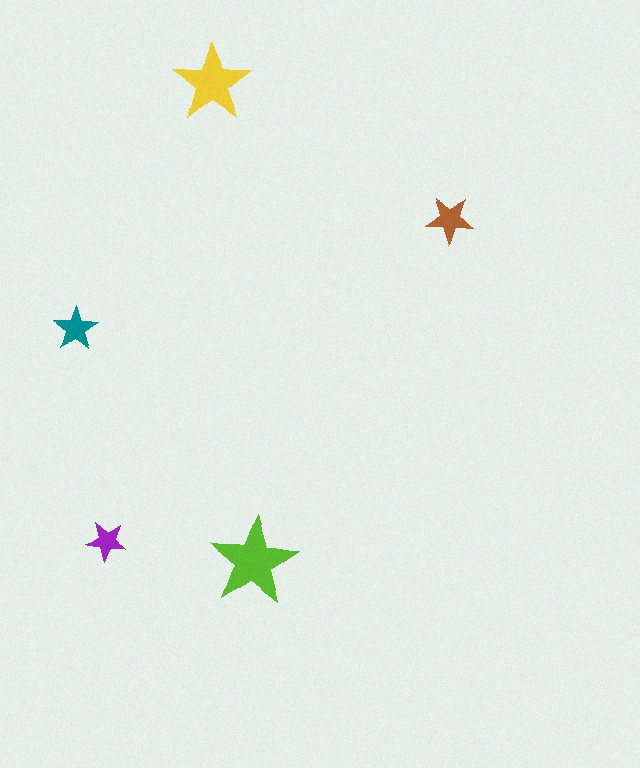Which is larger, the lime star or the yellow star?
The lime one.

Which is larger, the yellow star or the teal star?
The yellow one.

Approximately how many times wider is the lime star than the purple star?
About 2 times wider.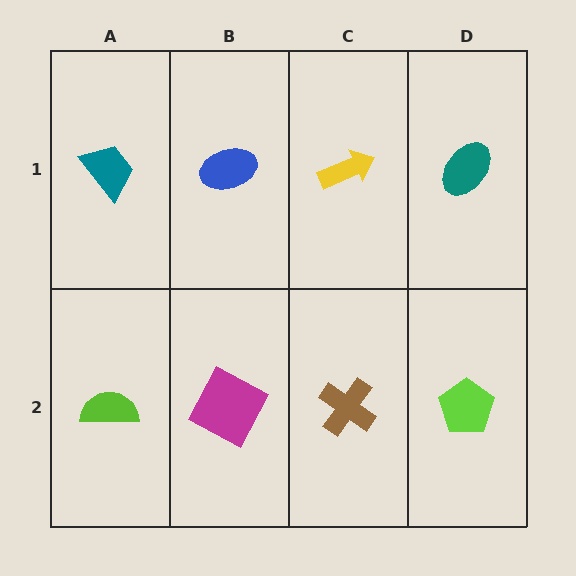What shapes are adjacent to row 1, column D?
A lime pentagon (row 2, column D), a yellow arrow (row 1, column C).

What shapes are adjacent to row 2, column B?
A blue ellipse (row 1, column B), a lime semicircle (row 2, column A), a brown cross (row 2, column C).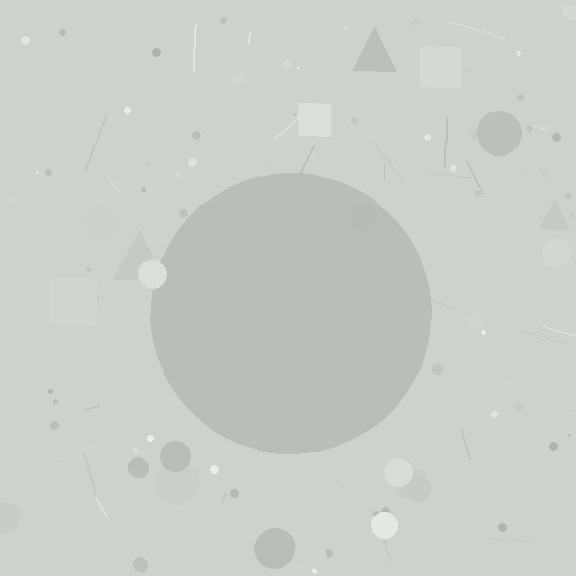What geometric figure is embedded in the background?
A circle is embedded in the background.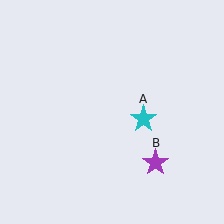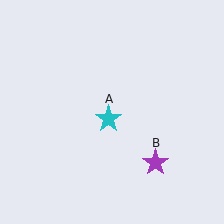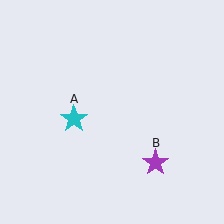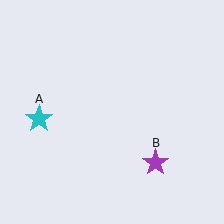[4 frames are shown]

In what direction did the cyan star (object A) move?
The cyan star (object A) moved left.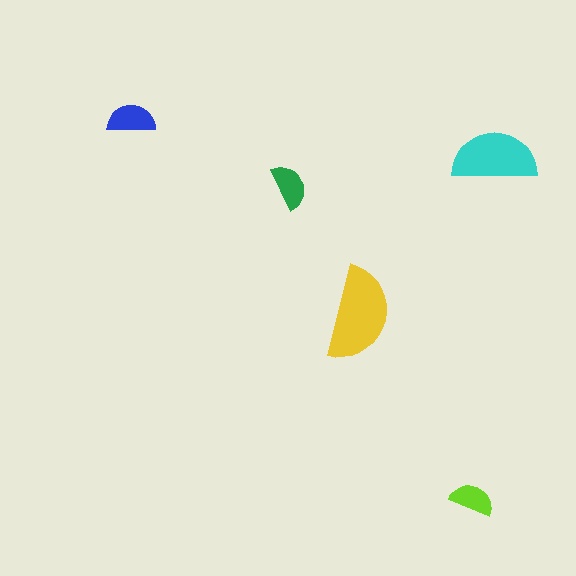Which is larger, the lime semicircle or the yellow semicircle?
The yellow one.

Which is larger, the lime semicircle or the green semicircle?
The green one.